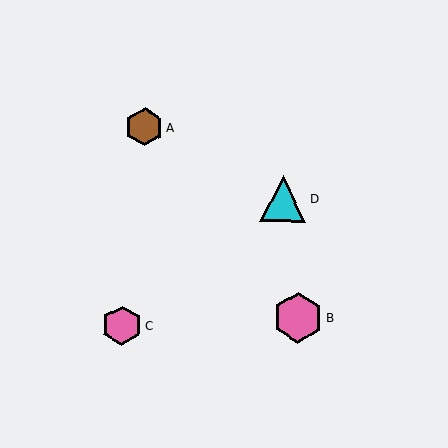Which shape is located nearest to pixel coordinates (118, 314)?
The pink hexagon (labeled C) at (122, 326) is nearest to that location.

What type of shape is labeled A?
Shape A is a brown hexagon.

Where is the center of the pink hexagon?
The center of the pink hexagon is at (122, 326).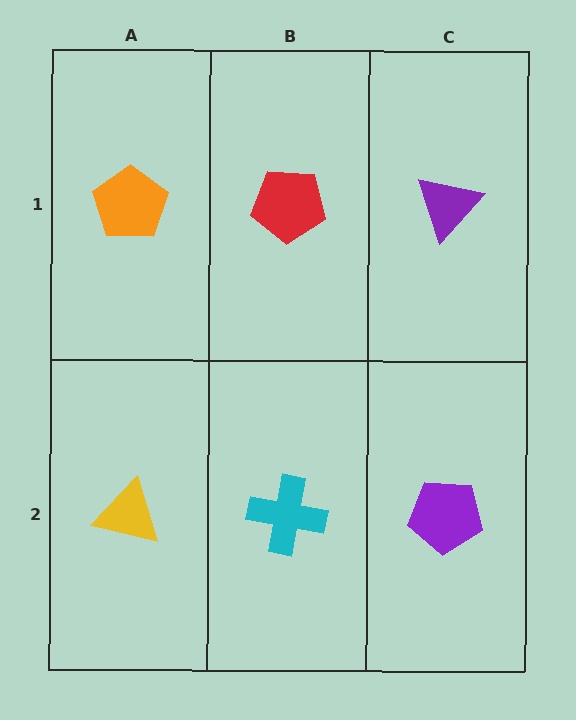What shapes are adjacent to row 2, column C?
A purple triangle (row 1, column C), a cyan cross (row 2, column B).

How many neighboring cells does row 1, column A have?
2.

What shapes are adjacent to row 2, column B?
A red pentagon (row 1, column B), a yellow triangle (row 2, column A), a purple pentagon (row 2, column C).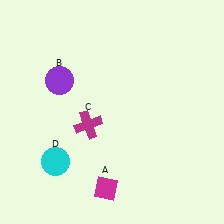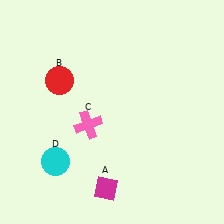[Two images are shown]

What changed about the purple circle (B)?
In Image 1, B is purple. In Image 2, it changed to red.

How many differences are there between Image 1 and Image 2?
There are 2 differences between the two images.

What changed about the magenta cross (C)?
In Image 1, C is magenta. In Image 2, it changed to pink.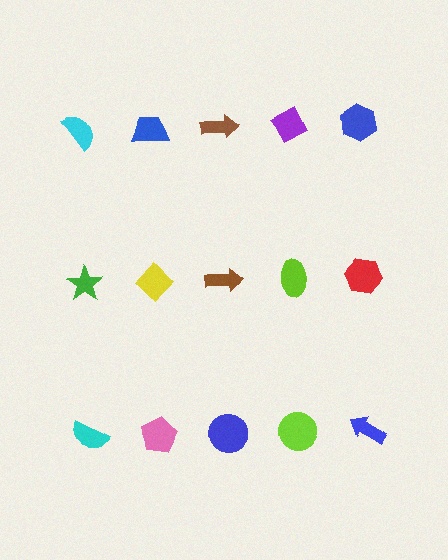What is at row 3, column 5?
A blue arrow.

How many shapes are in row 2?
5 shapes.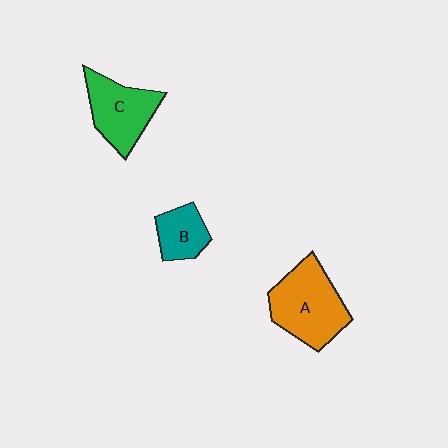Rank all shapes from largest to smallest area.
From largest to smallest: A (orange), C (green), B (teal).